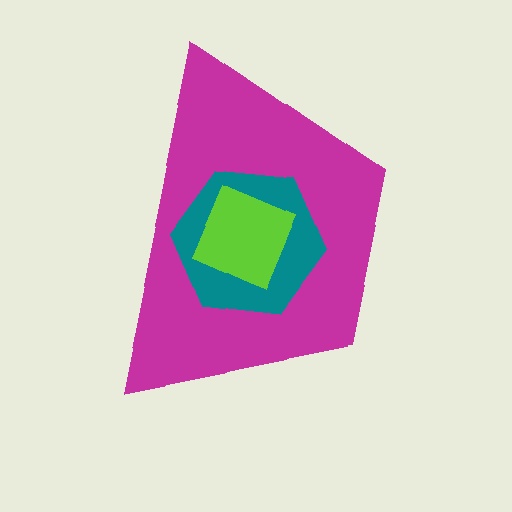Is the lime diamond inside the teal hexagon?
Yes.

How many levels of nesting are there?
3.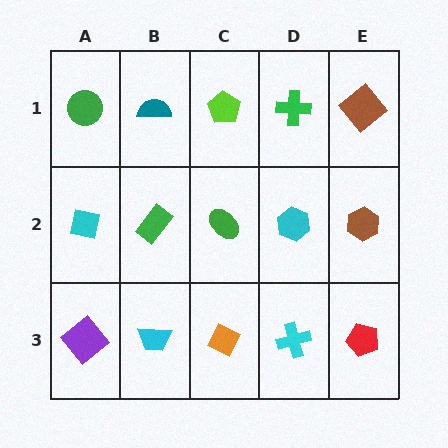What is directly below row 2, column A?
A purple diamond.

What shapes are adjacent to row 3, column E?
A brown hexagon (row 2, column E), a cyan cross (row 3, column D).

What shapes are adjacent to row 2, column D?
A green cross (row 1, column D), a cyan cross (row 3, column D), a green ellipse (row 2, column C), a brown hexagon (row 2, column E).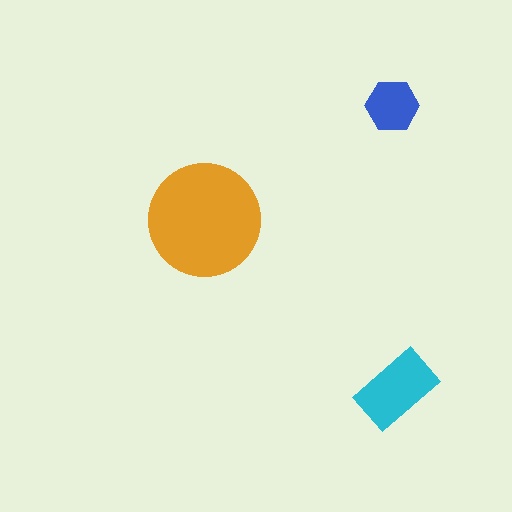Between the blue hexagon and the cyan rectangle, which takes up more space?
The cyan rectangle.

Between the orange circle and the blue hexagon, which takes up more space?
The orange circle.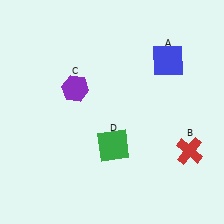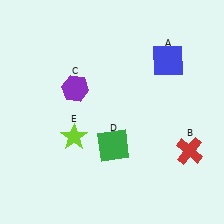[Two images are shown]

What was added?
A lime star (E) was added in Image 2.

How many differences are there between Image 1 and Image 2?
There is 1 difference between the two images.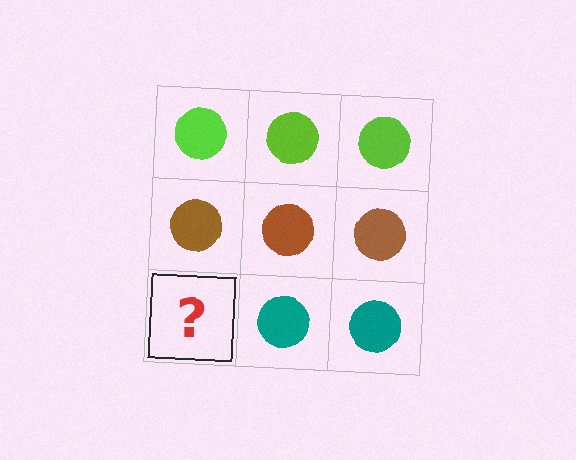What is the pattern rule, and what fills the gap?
The rule is that each row has a consistent color. The gap should be filled with a teal circle.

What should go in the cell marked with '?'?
The missing cell should contain a teal circle.